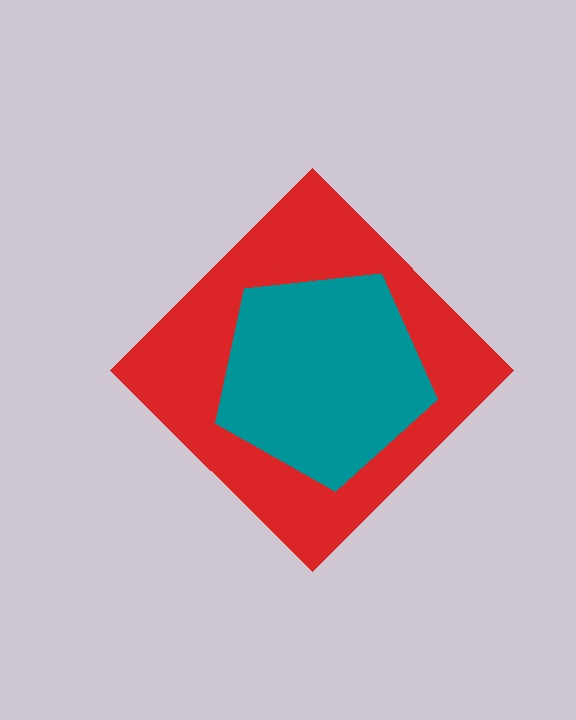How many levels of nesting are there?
2.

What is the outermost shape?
The red diamond.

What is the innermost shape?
The teal pentagon.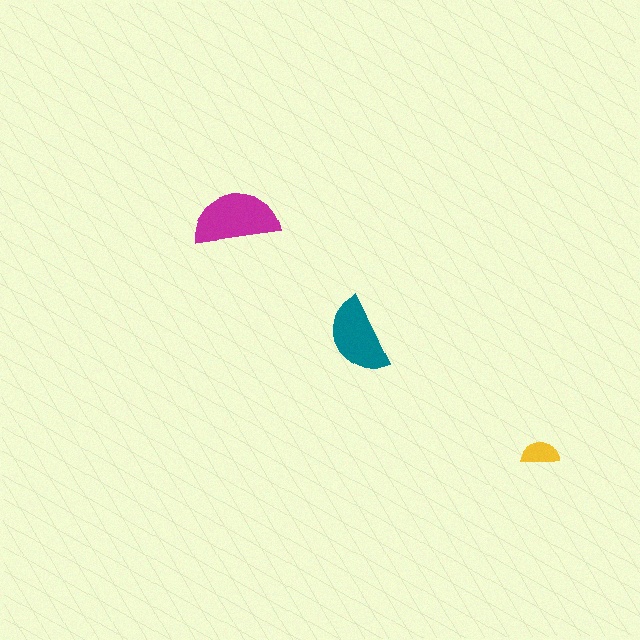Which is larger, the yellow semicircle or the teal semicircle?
The teal one.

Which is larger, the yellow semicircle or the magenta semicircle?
The magenta one.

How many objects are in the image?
There are 3 objects in the image.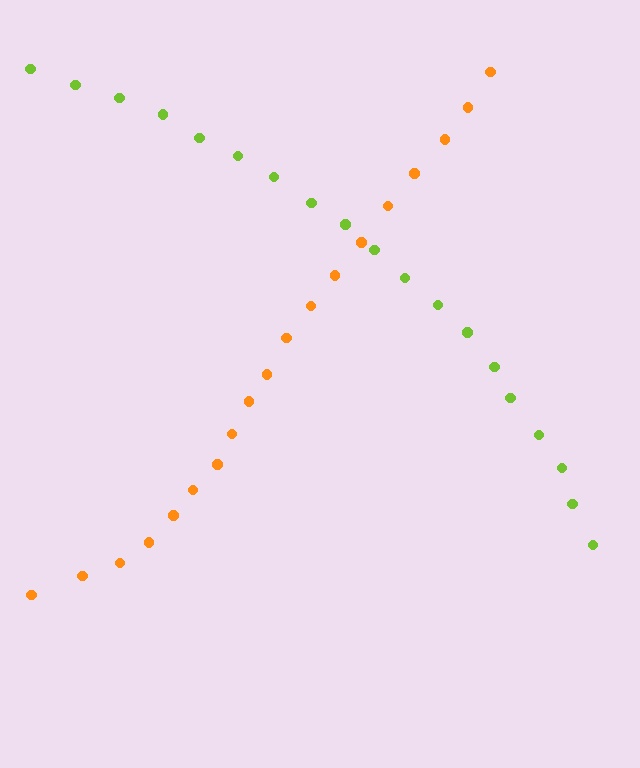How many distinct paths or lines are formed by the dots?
There are 2 distinct paths.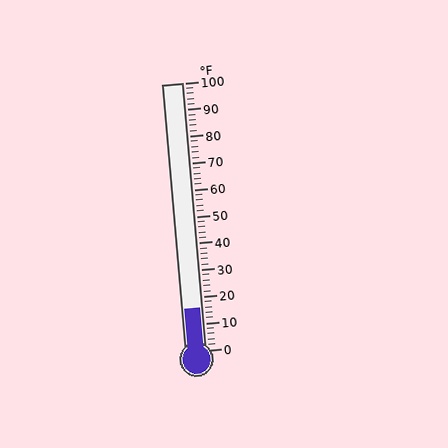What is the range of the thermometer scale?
The thermometer scale ranges from 0°F to 100°F.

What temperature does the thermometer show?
The thermometer shows approximately 16°F.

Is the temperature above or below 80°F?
The temperature is below 80°F.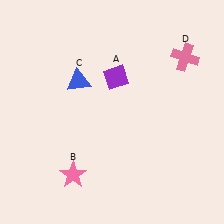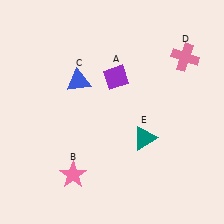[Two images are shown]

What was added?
A teal triangle (E) was added in Image 2.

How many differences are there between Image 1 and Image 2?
There is 1 difference between the two images.